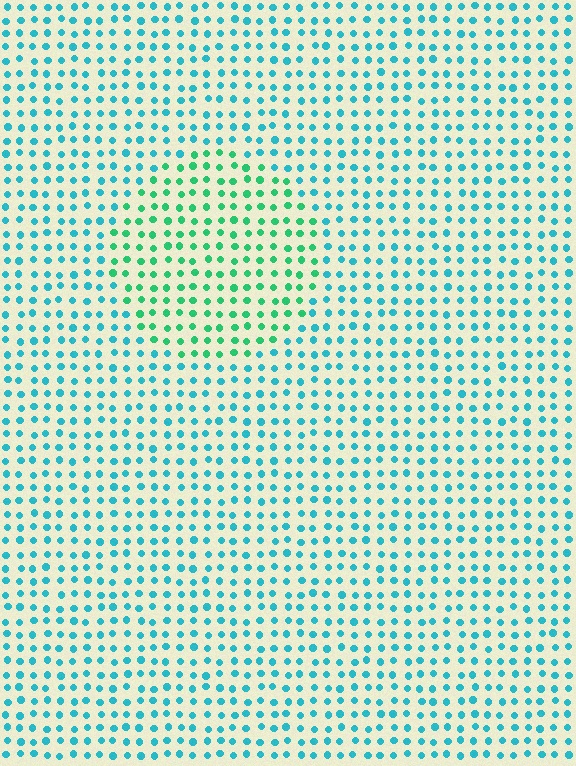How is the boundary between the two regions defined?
The boundary is defined purely by a slight shift in hue (about 38 degrees). Spacing, size, and orientation are identical on both sides.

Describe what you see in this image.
The image is filled with small cyan elements in a uniform arrangement. A circle-shaped region is visible where the elements are tinted to a slightly different hue, forming a subtle color boundary.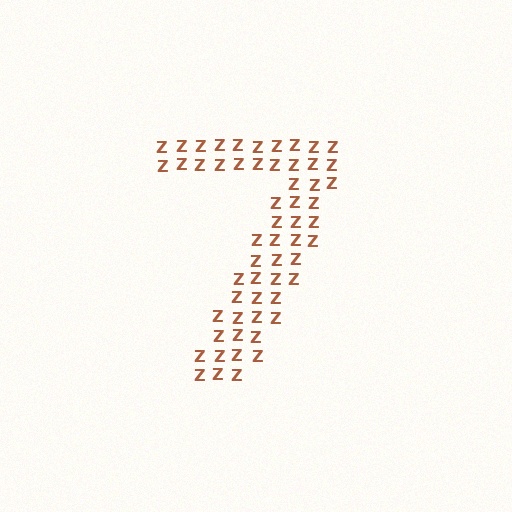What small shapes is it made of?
It is made of small letter Z's.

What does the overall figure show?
The overall figure shows the digit 7.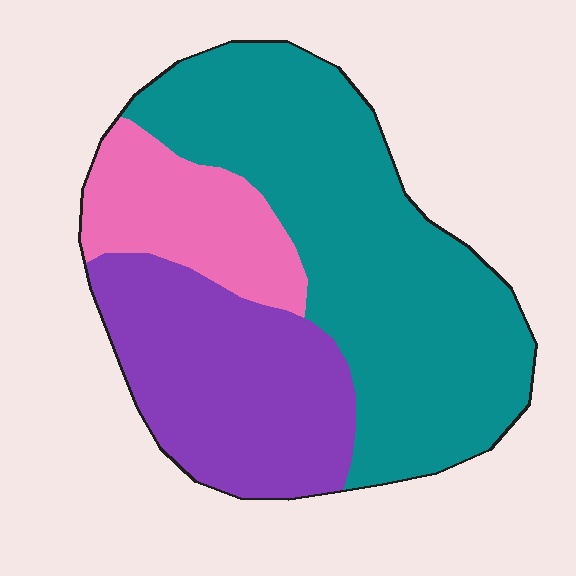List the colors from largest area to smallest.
From largest to smallest: teal, purple, pink.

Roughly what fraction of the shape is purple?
Purple takes up about one third (1/3) of the shape.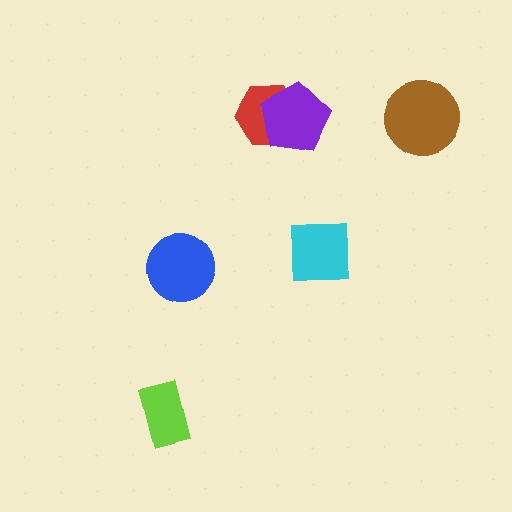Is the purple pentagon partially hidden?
No, no other shape covers it.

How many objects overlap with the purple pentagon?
1 object overlaps with the purple pentagon.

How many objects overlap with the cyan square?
0 objects overlap with the cyan square.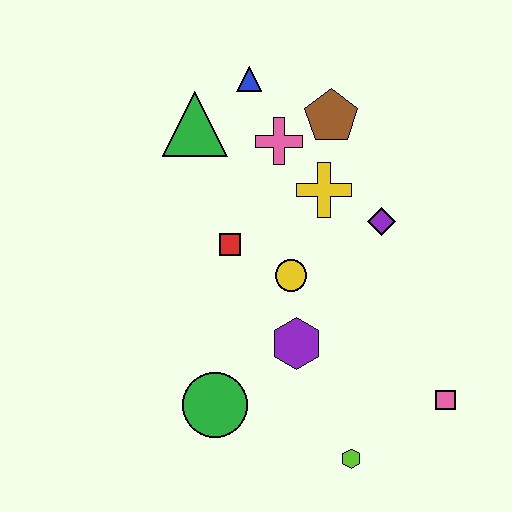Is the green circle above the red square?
No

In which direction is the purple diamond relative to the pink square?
The purple diamond is above the pink square.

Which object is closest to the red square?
The yellow circle is closest to the red square.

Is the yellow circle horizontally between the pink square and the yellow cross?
No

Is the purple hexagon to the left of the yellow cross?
Yes